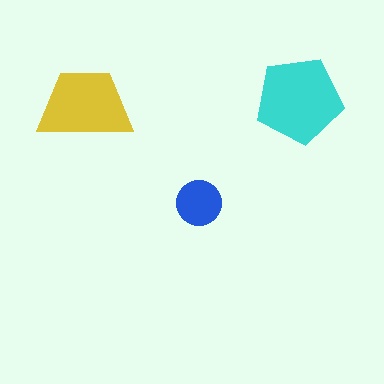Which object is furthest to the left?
The yellow trapezoid is leftmost.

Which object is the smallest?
The blue circle.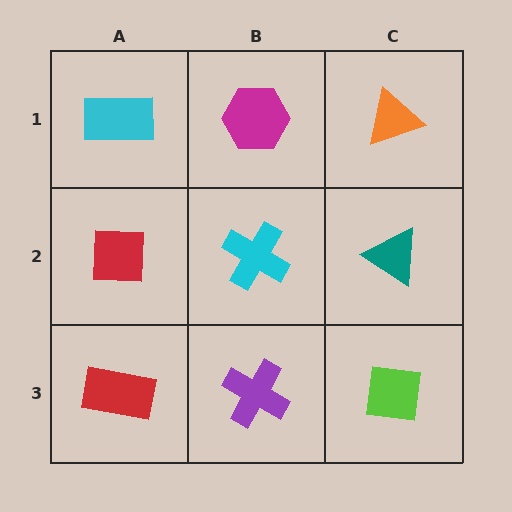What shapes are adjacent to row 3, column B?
A cyan cross (row 2, column B), a red rectangle (row 3, column A), a lime square (row 3, column C).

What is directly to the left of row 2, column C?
A cyan cross.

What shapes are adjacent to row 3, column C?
A teal triangle (row 2, column C), a purple cross (row 3, column B).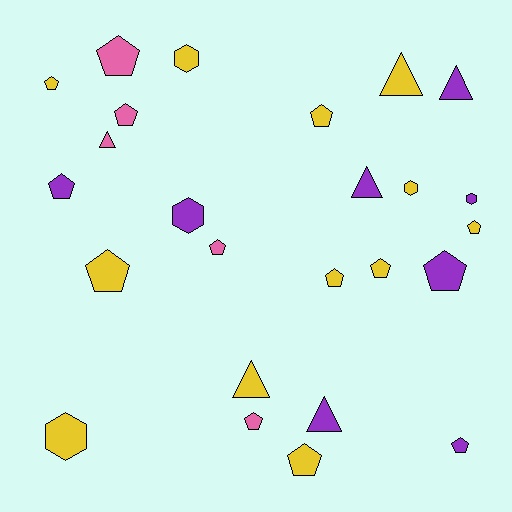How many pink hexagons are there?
There are no pink hexagons.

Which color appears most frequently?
Yellow, with 12 objects.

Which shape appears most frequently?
Pentagon, with 14 objects.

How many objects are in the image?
There are 25 objects.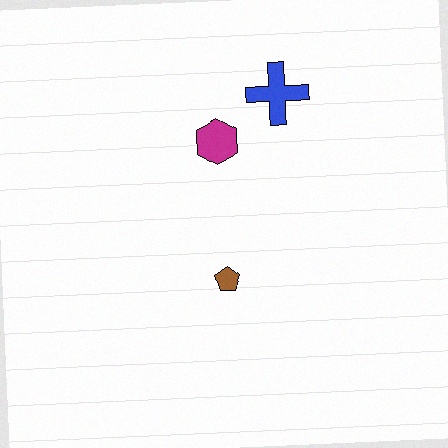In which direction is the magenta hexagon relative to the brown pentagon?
The magenta hexagon is above the brown pentagon.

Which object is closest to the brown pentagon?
The magenta hexagon is closest to the brown pentagon.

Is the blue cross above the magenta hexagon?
Yes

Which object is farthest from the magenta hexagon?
The brown pentagon is farthest from the magenta hexagon.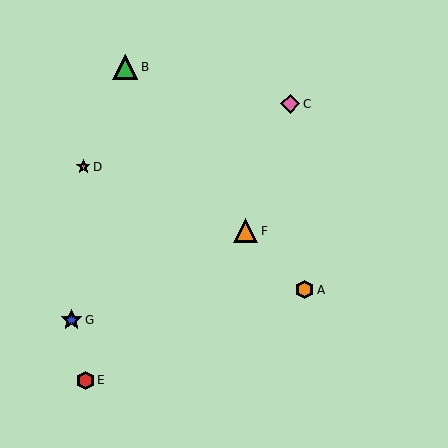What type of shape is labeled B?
Shape B is a green triangle.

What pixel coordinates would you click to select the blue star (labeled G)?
Click at (71, 320) to select the blue star G.